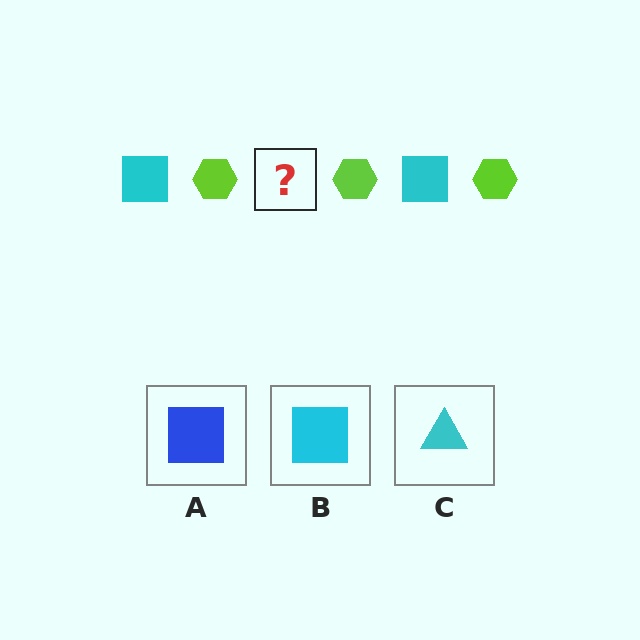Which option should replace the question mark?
Option B.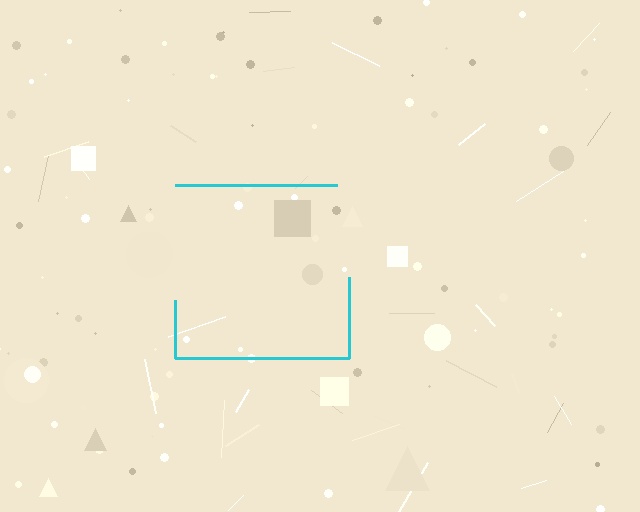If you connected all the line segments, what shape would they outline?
They would outline a square.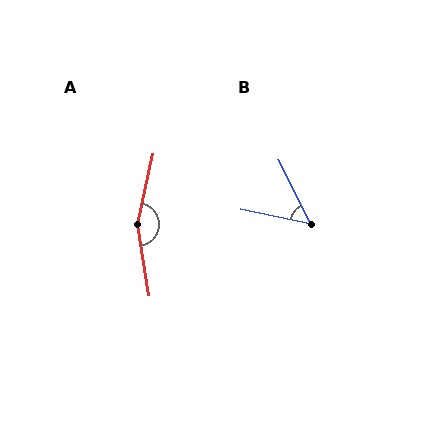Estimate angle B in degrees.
Approximately 51 degrees.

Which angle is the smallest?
B, at approximately 51 degrees.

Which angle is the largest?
A, at approximately 159 degrees.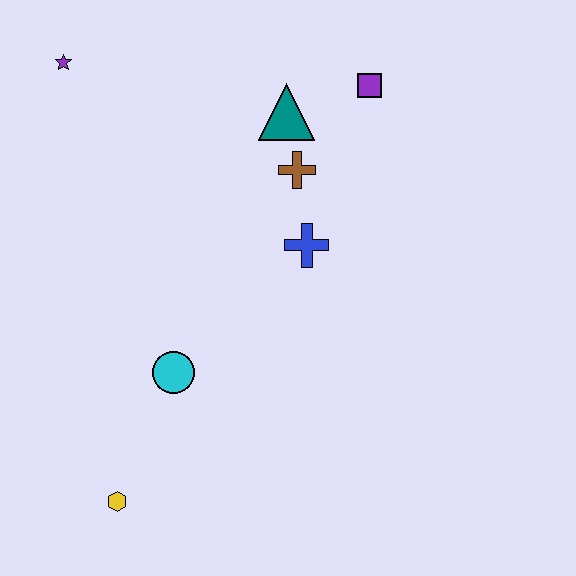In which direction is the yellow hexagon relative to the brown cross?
The yellow hexagon is below the brown cross.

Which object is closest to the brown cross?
The teal triangle is closest to the brown cross.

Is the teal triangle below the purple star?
Yes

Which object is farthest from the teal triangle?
The yellow hexagon is farthest from the teal triangle.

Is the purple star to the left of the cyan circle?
Yes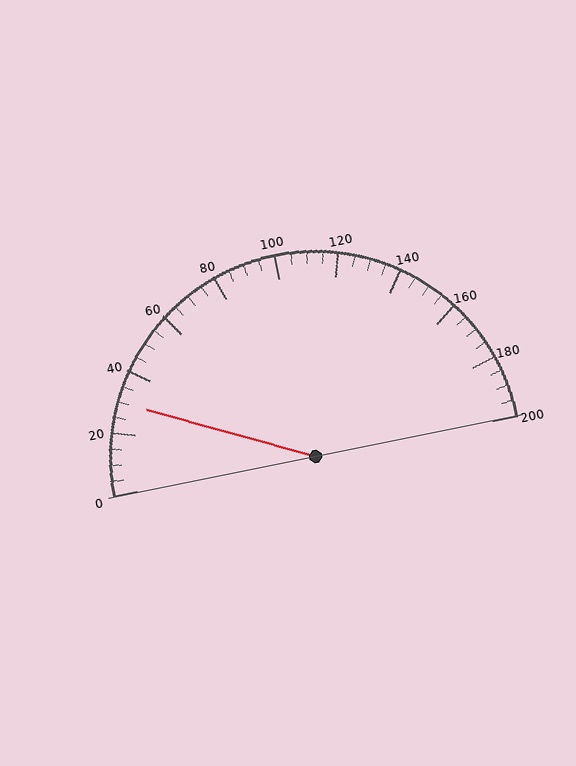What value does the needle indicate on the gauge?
The needle indicates approximately 30.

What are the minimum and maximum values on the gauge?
The gauge ranges from 0 to 200.